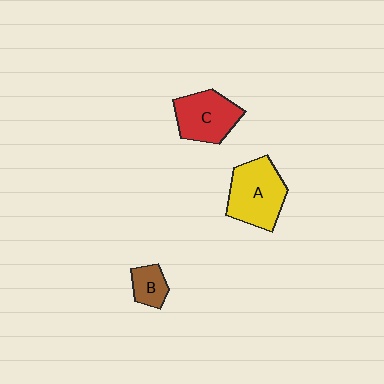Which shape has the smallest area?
Shape B (brown).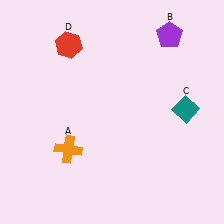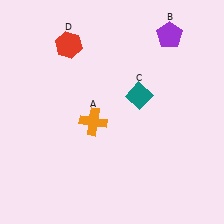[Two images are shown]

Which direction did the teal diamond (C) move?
The teal diamond (C) moved left.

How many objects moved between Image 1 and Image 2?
2 objects moved between the two images.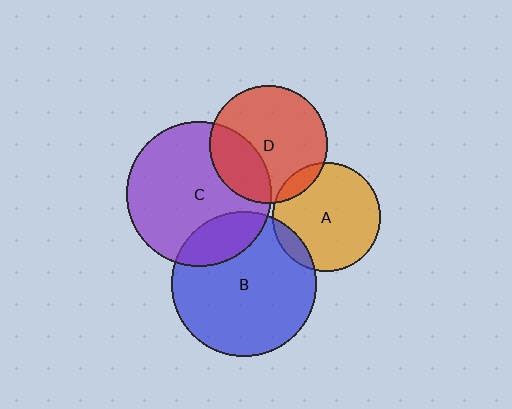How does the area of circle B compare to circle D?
Approximately 1.5 times.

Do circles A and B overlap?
Yes.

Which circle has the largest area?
Circle B (blue).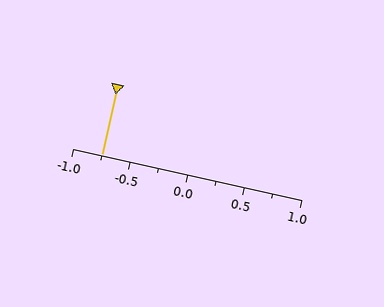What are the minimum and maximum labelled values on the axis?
The axis runs from -1.0 to 1.0.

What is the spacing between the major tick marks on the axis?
The major ticks are spaced 0.5 apart.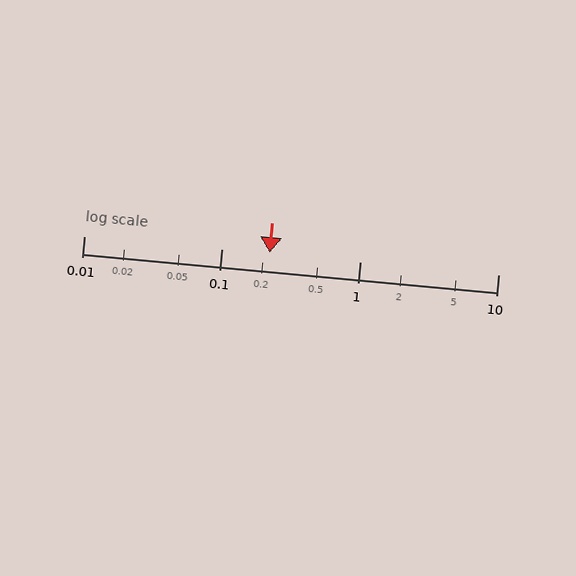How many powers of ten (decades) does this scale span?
The scale spans 3 decades, from 0.01 to 10.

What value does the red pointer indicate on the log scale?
The pointer indicates approximately 0.22.